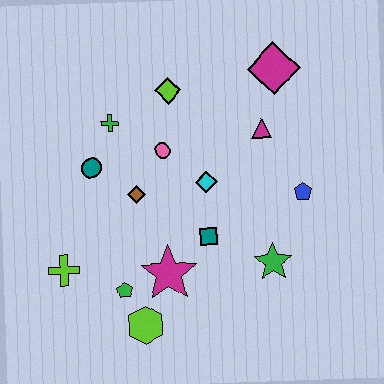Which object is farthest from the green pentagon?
The magenta diamond is farthest from the green pentagon.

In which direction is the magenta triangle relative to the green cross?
The magenta triangle is to the right of the green cross.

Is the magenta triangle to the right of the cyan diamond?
Yes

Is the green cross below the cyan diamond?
No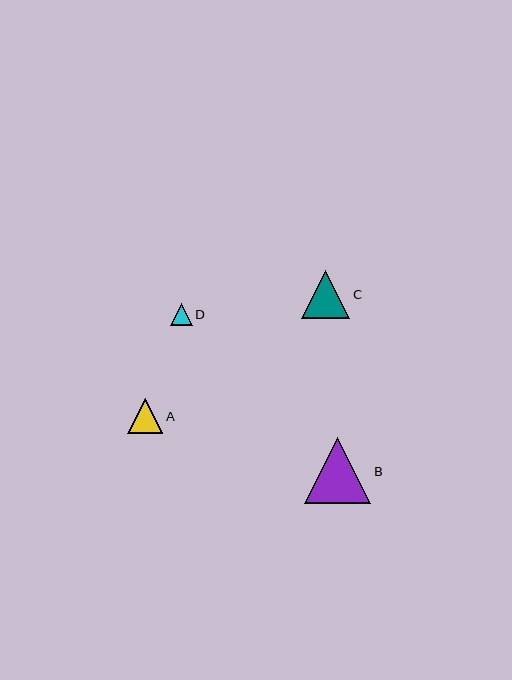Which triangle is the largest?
Triangle B is the largest with a size of approximately 66 pixels.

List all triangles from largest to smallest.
From largest to smallest: B, C, A, D.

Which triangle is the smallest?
Triangle D is the smallest with a size of approximately 22 pixels.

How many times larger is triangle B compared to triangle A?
Triangle B is approximately 1.9 times the size of triangle A.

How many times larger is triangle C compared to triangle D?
Triangle C is approximately 2.2 times the size of triangle D.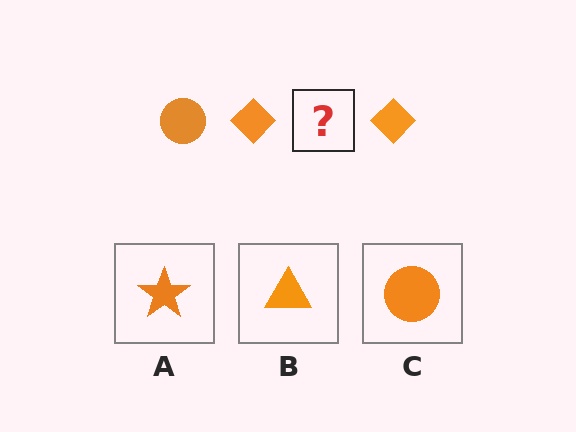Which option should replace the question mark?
Option C.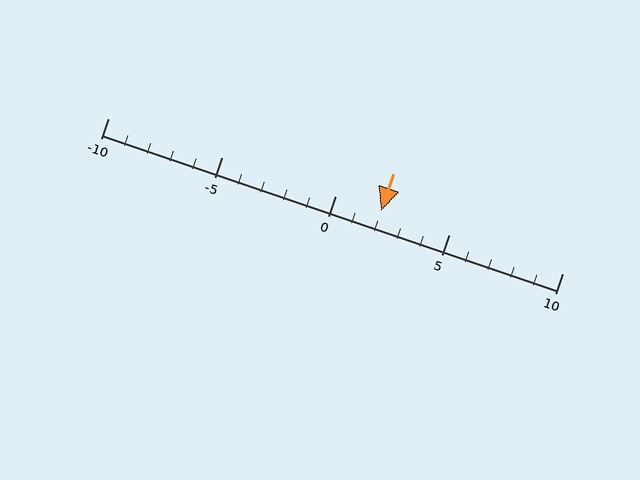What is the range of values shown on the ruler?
The ruler shows values from -10 to 10.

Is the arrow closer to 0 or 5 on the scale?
The arrow is closer to 0.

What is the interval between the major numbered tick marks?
The major tick marks are spaced 5 units apart.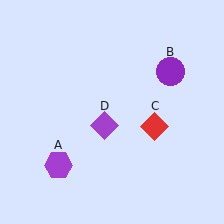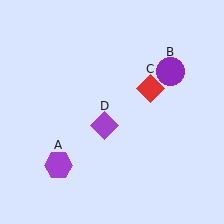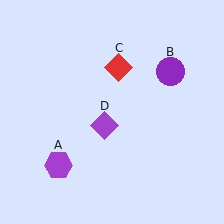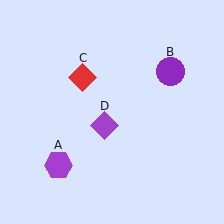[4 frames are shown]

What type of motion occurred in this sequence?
The red diamond (object C) rotated counterclockwise around the center of the scene.